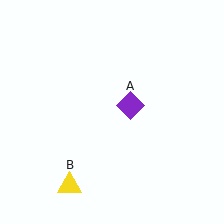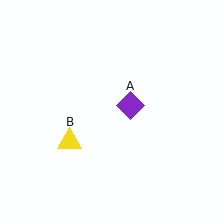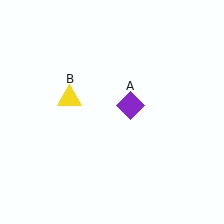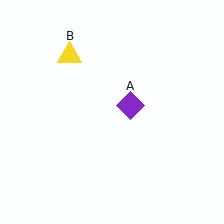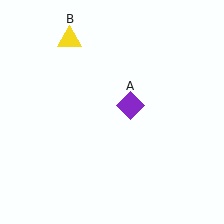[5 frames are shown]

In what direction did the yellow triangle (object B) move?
The yellow triangle (object B) moved up.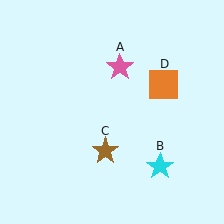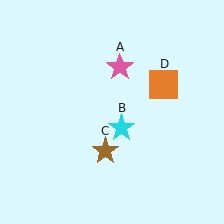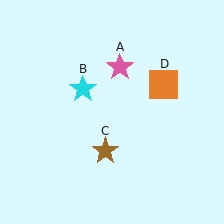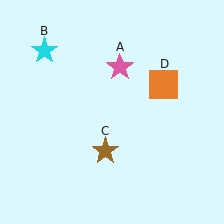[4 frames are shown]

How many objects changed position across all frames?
1 object changed position: cyan star (object B).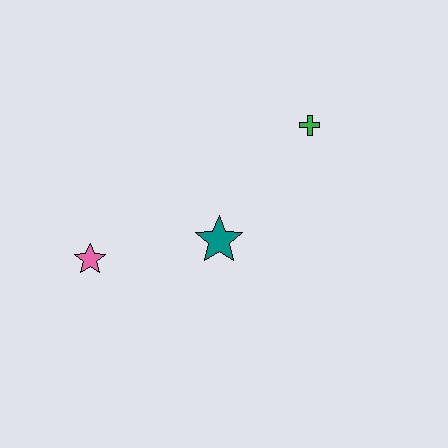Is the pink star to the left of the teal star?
Yes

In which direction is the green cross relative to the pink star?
The green cross is to the right of the pink star.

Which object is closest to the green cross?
The teal star is closest to the green cross.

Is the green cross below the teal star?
No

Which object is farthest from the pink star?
The green cross is farthest from the pink star.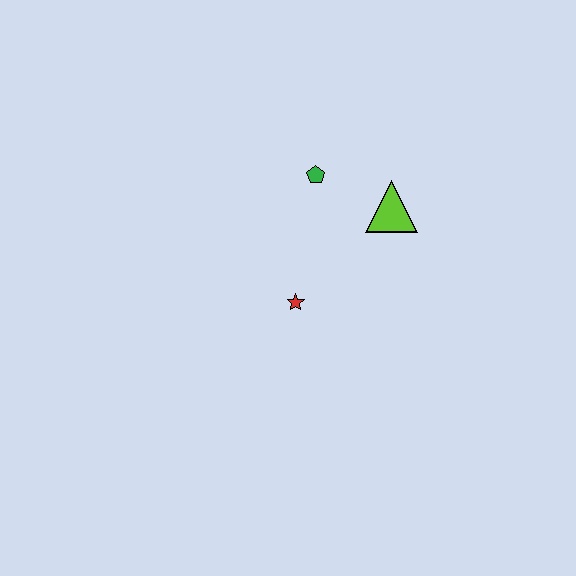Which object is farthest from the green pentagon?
The red star is farthest from the green pentagon.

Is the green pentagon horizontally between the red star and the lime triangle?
Yes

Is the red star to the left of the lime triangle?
Yes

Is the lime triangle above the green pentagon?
No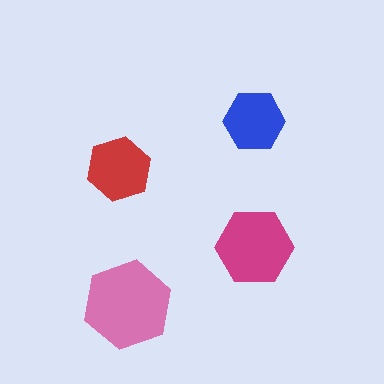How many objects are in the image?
There are 4 objects in the image.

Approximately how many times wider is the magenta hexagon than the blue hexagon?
About 1.5 times wider.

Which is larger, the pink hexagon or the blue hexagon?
The pink one.